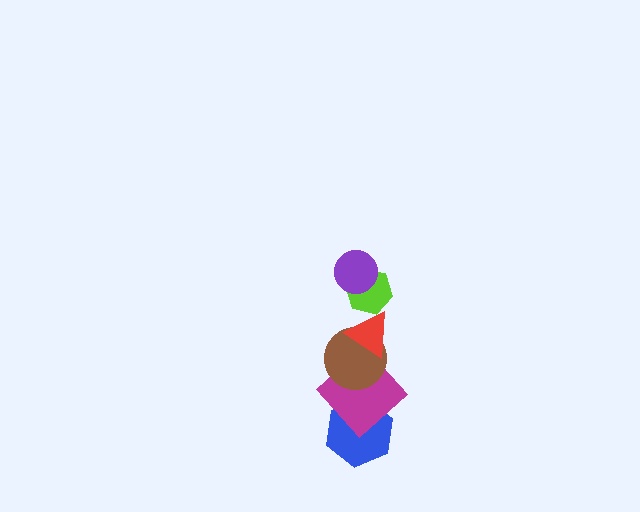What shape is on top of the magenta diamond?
The brown circle is on top of the magenta diamond.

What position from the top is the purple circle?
The purple circle is 1st from the top.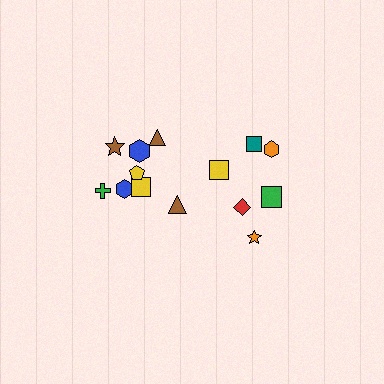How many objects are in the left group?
There are 8 objects.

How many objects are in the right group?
There are 6 objects.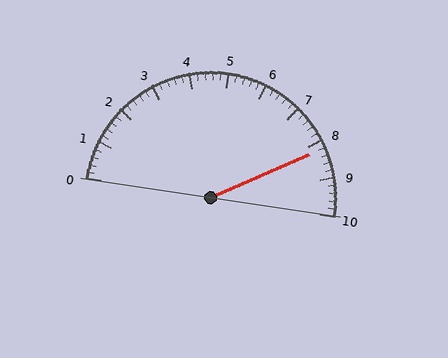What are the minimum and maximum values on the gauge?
The gauge ranges from 0 to 10.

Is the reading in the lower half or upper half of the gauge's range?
The reading is in the upper half of the range (0 to 10).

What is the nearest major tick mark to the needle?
The nearest major tick mark is 8.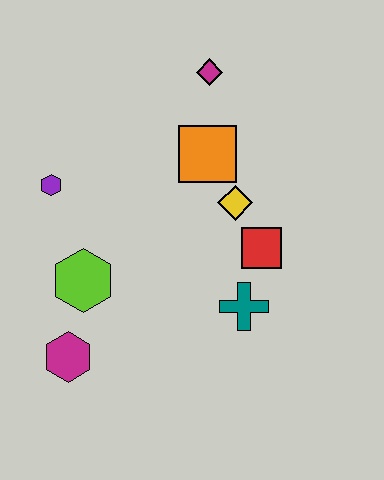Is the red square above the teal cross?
Yes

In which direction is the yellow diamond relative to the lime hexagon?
The yellow diamond is to the right of the lime hexagon.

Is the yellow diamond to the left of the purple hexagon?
No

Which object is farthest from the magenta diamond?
The magenta hexagon is farthest from the magenta diamond.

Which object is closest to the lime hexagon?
The magenta hexagon is closest to the lime hexagon.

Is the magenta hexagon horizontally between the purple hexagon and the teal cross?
Yes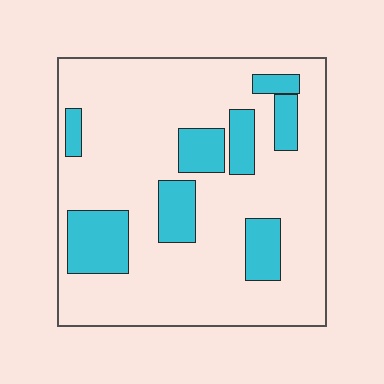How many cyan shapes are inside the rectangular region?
8.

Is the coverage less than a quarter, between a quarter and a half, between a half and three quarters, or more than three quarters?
Less than a quarter.